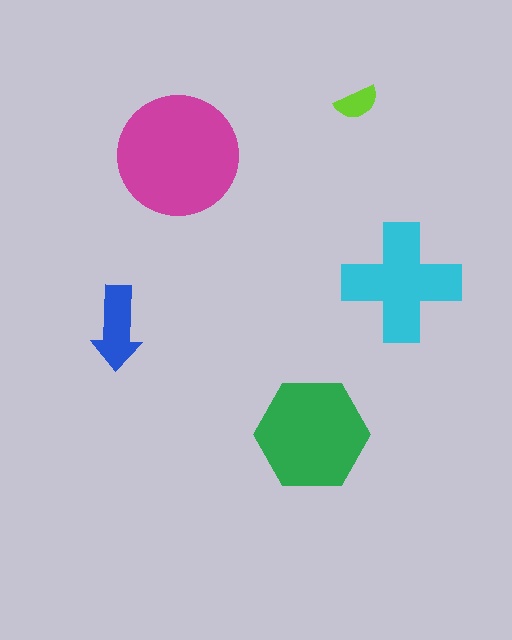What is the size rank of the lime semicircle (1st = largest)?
5th.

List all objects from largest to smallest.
The magenta circle, the green hexagon, the cyan cross, the blue arrow, the lime semicircle.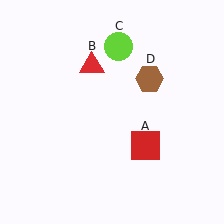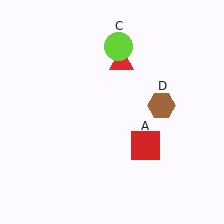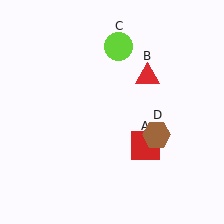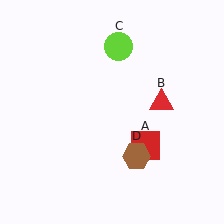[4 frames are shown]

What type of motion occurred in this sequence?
The red triangle (object B), brown hexagon (object D) rotated clockwise around the center of the scene.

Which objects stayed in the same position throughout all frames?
Red square (object A) and lime circle (object C) remained stationary.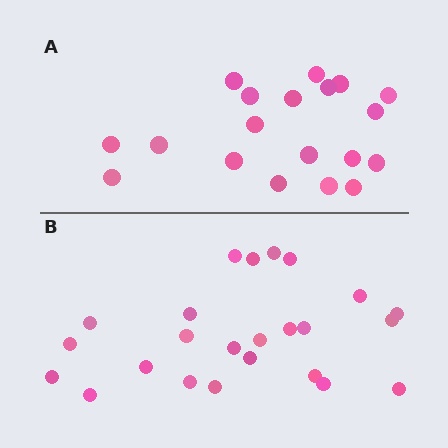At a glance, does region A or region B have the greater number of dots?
Region B (the bottom region) has more dots.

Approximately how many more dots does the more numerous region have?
Region B has about 5 more dots than region A.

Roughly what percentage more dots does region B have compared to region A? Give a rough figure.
About 25% more.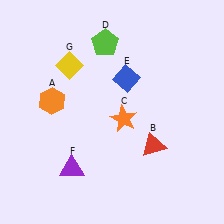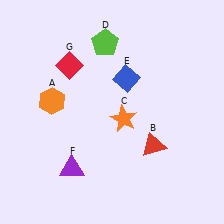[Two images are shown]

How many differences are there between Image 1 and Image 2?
There is 1 difference between the two images.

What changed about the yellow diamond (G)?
In Image 1, G is yellow. In Image 2, it changed to red.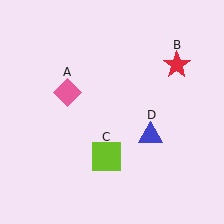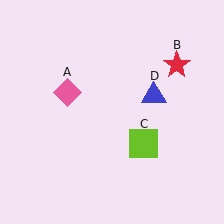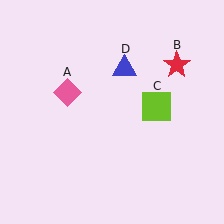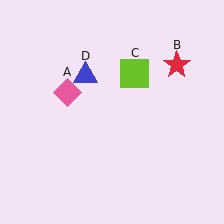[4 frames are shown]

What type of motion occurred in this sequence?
The lime square (object C), blue triangle (object D) rotated counterclockwise around the center of the scene.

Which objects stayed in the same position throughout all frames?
Pink diamond (object A) and red star (object B) remained stationary.